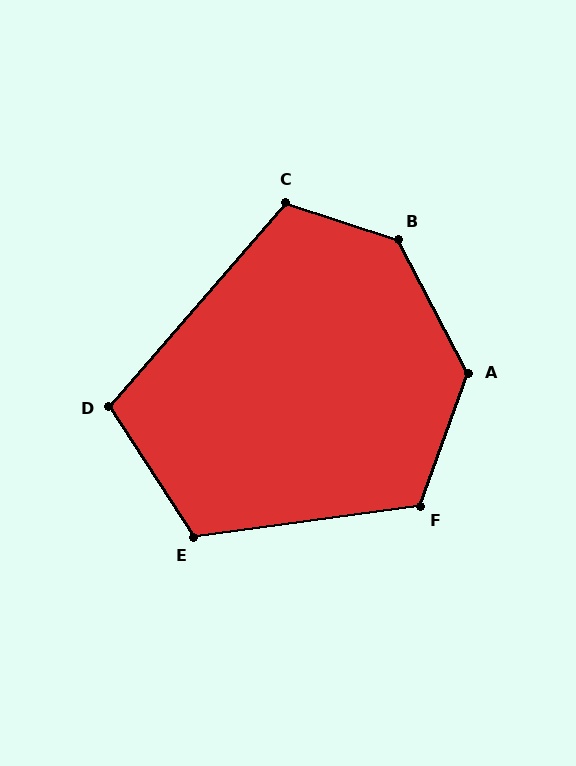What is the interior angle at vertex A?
Approximately 132 degrees (obtuse).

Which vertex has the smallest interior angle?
D, at approximately 106 degrees.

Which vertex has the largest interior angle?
B, at approximately 136 degrees.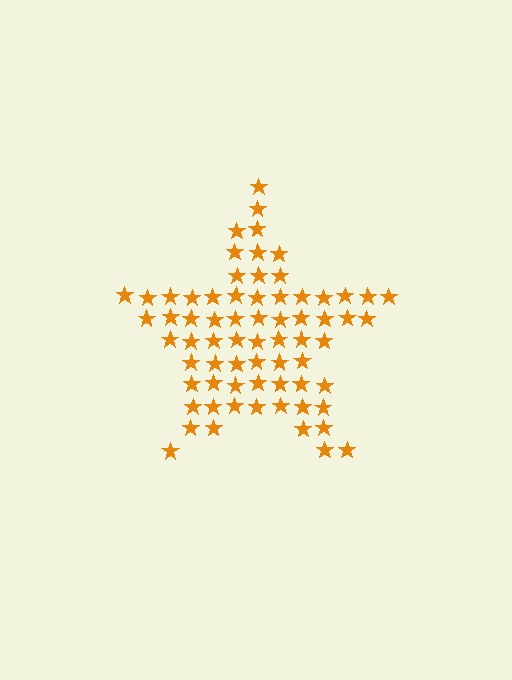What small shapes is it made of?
It is made of small stars.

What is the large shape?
The large shape is a star.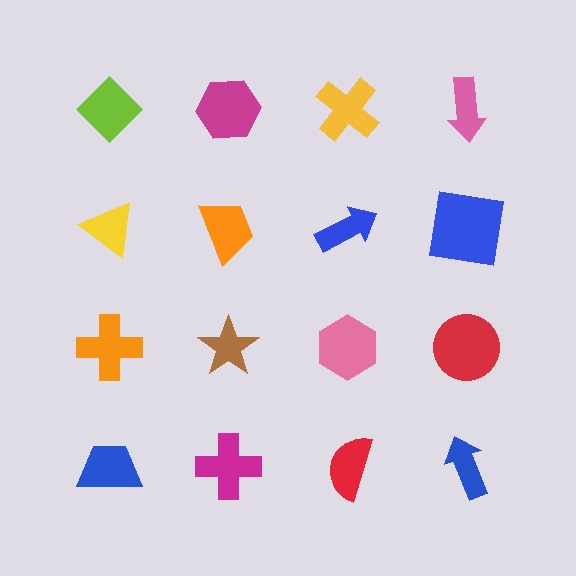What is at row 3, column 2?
A brown star.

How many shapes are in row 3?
4 shapes.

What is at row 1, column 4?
A pink arrow.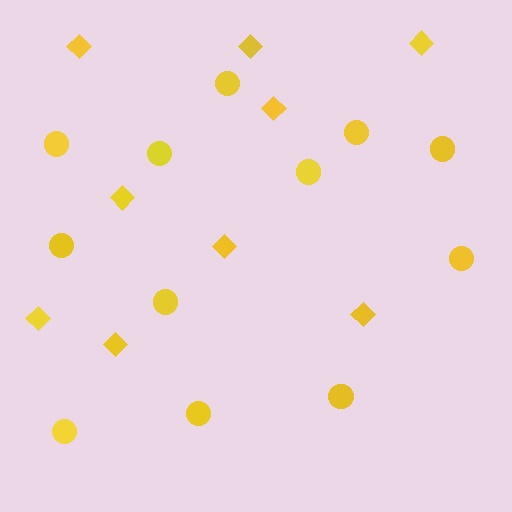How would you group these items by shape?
There are 2 groups: one group of circles (12) and one group of diamonds (9).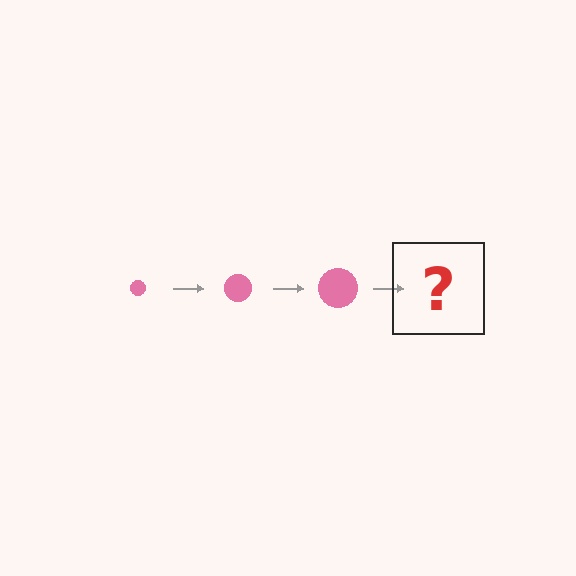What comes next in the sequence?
The next element should be a pink circle, larger than the previous one.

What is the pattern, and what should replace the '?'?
The pattern is that the circle gets progressively larger each step. The '?' should be a pink circle, larger than the previous one.